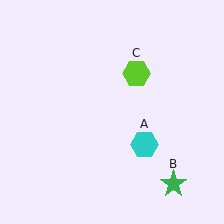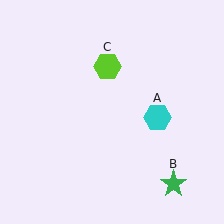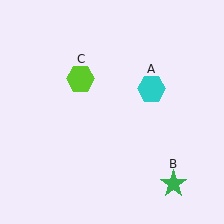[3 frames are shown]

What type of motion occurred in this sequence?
The cyan hexagon (object A), lime hexagon (object C) rotated counterclockwise around the center of the scene.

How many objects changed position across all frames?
2 objects changed position: cyan hexagon (object A), lime hexagon (object C).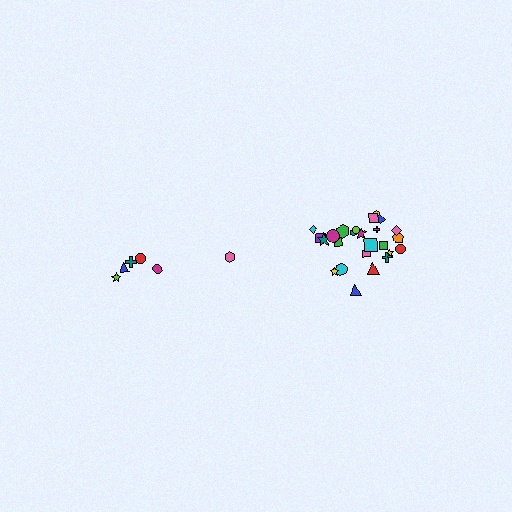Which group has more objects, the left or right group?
The right group.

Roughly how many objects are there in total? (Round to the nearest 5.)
Roughly 30 objects in total.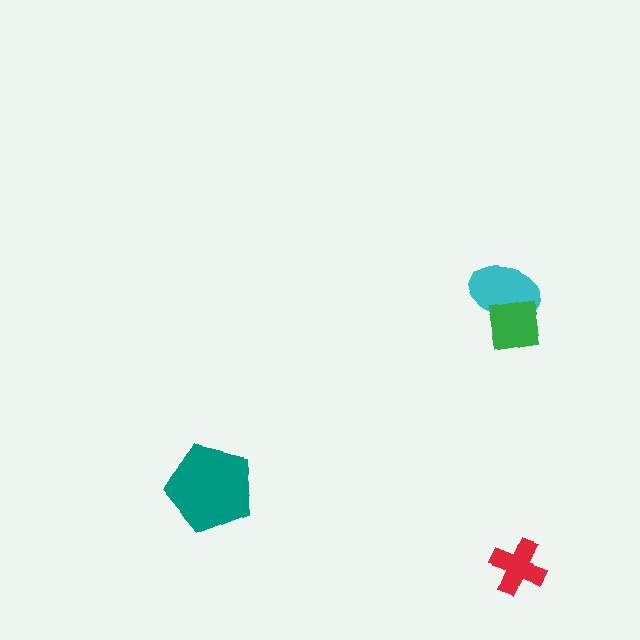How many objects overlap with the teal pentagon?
0 objects overlap with the teal pentagon.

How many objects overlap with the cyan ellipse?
1 object overlaps with the cyan ellipse.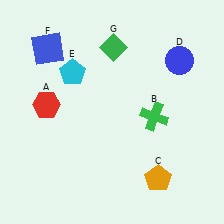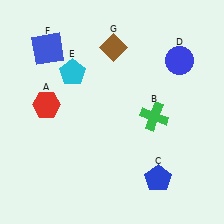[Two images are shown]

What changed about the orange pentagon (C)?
In Image 1, C is orange. In Image 2, it changed to blue.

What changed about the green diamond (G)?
In Image 1, G is green. In Image 2, it changed to brown.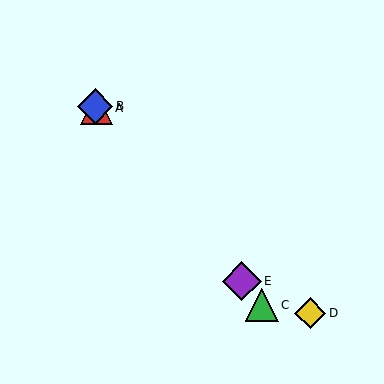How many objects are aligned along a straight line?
4 objects (A, B, C, E) are aligned along a straight line.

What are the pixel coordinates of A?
Object A is at (97, 108).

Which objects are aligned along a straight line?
Objects A, B, C, E are aligned along a straight line.